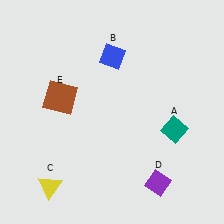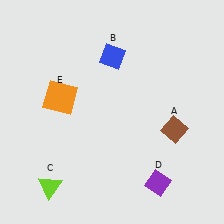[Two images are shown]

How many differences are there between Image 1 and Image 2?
There are 3 differences between the two images.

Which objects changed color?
A changed from teal to brown. C changed from yellow to lime. E changed from brown to orange.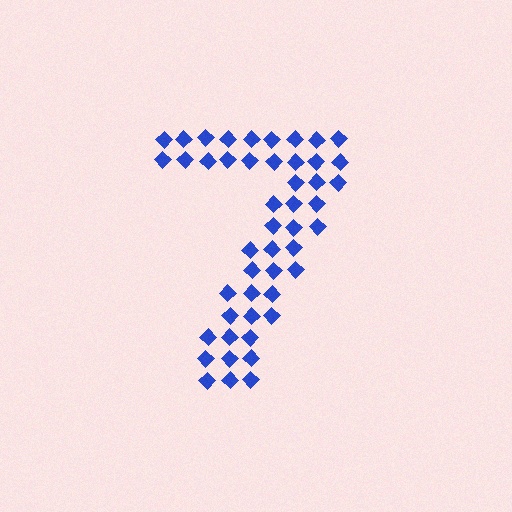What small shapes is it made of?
It is made of small diamonds.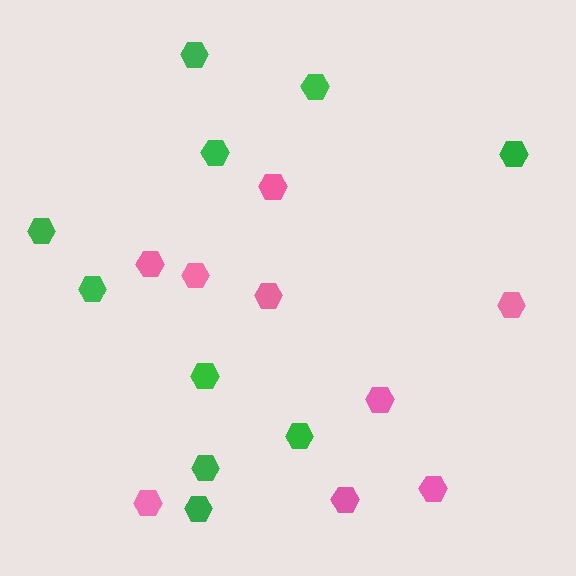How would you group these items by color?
There are 2 groups: one group of green hexagons (10) and one group of pink hexagons (9).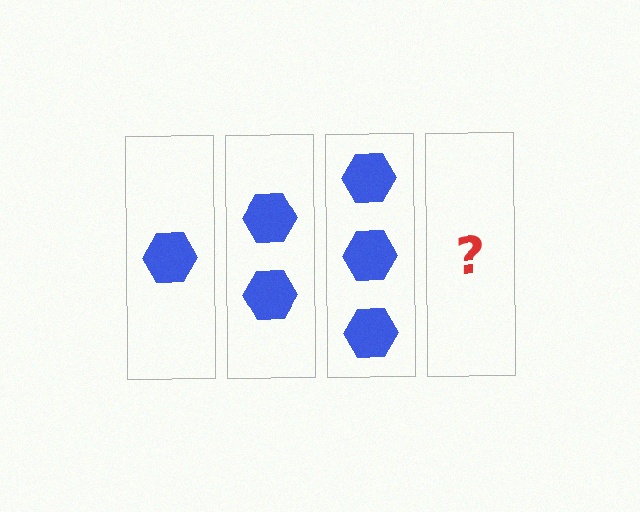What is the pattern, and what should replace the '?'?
The pattern is that each step adds one more hexagon. The '?' should be 4 hexagons.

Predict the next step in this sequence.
The next step is 4 hexagons.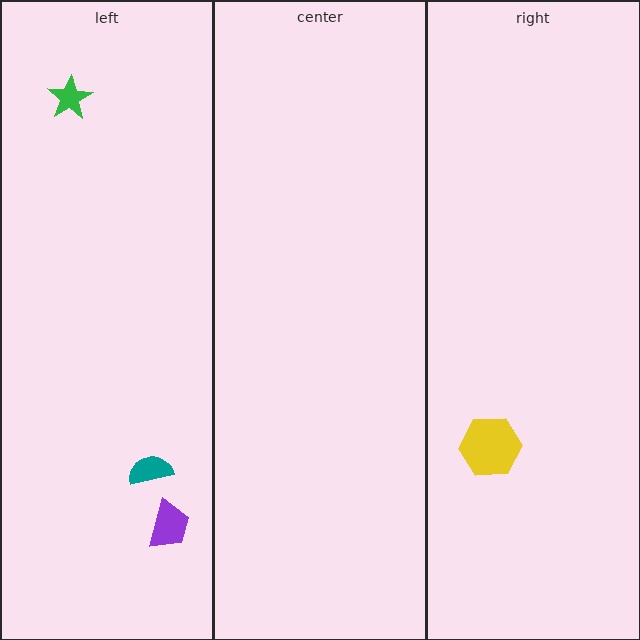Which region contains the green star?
The left region.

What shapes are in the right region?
The yellow hexagon.